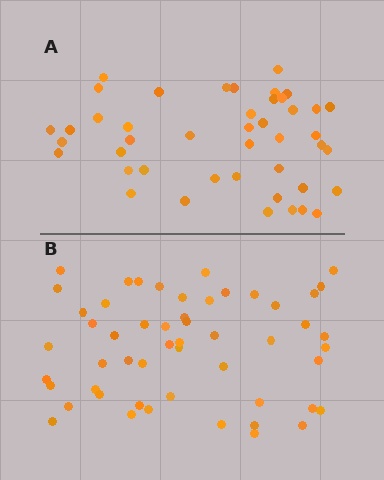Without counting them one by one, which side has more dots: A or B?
Region B (the bottom region) has more dots.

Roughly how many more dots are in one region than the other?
Region B has roughly 8 or so more dots than region A.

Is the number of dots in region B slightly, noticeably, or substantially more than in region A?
Region B has only slightly more — the two regions are fairly close. The ratio is roughly 1.2 to 1.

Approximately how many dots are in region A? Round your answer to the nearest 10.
About 40 dots. (The exact count is 44, which rounds to 40.)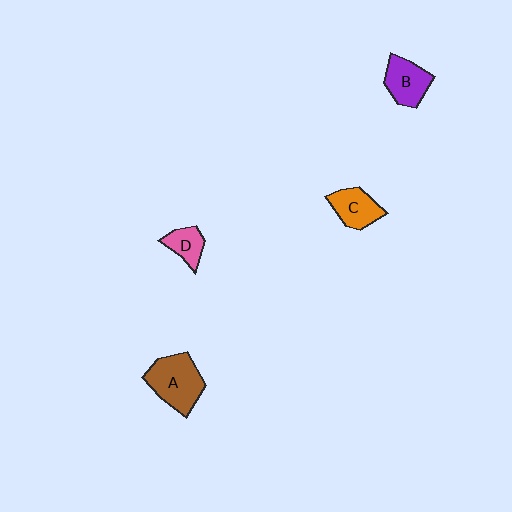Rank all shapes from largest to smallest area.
From largest to smallest: A (brown), B (purple), C (orange), D (pink).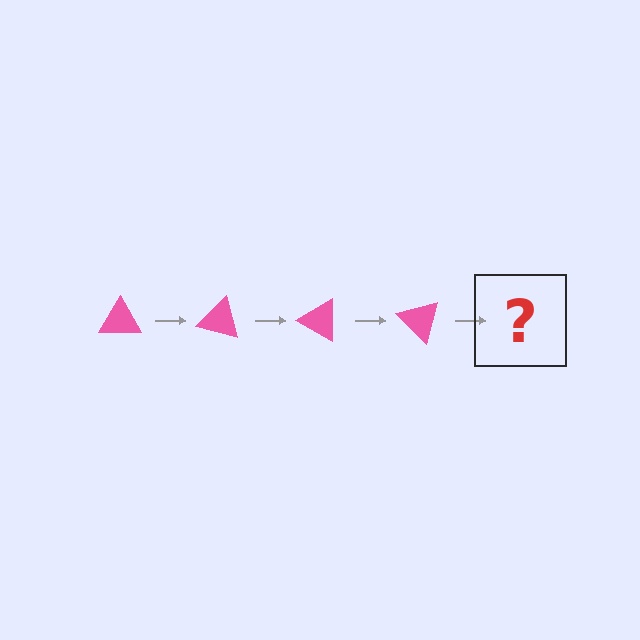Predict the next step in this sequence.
The next step is a pink triangle rotated 60 degrees.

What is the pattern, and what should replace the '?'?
The pattern is that the triangle rotates 15 degrees each step. The '?' should be a pink triangle rotated 60 degrees.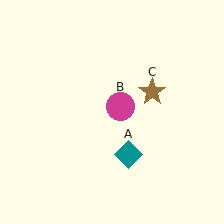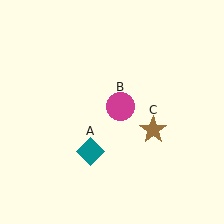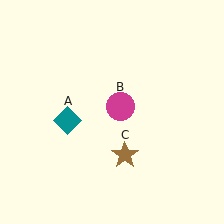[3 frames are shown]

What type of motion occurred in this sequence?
The teal diamond (object A), brown star (object C) rotated clockwise around the center of the scene.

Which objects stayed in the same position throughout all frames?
Magenta circle (object B) remained stationary.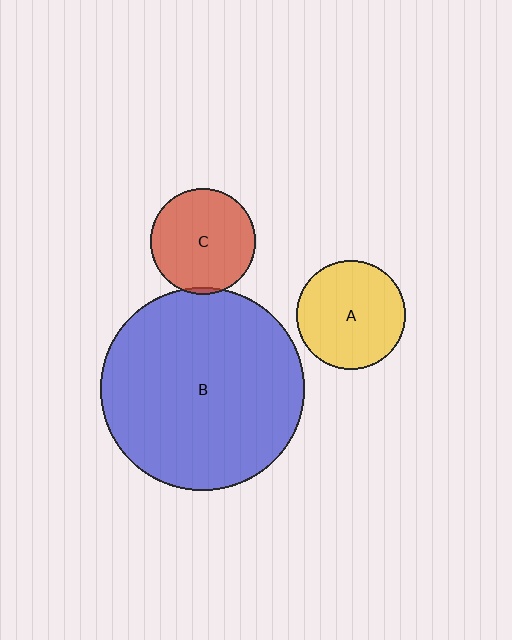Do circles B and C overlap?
Yes.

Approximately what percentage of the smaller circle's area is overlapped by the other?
Approximately 5%.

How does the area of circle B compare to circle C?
Approximately 3.7 times.